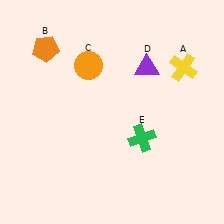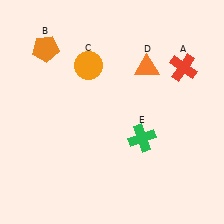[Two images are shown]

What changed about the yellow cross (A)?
In Image 1, A is yellow. In Image 2, it changed to red.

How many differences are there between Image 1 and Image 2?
There are 2 differences between the two images.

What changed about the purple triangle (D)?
In Image 1, D is purple. In Image 2, it changed to orange.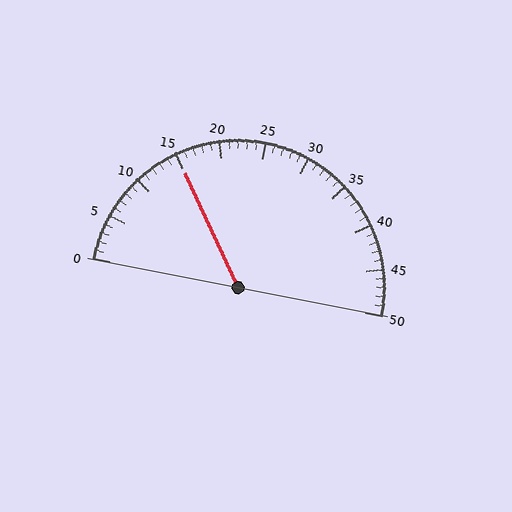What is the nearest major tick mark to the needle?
The nearest major tick mark is 15.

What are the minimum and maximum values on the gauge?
The gauge ranges from 0 to 50.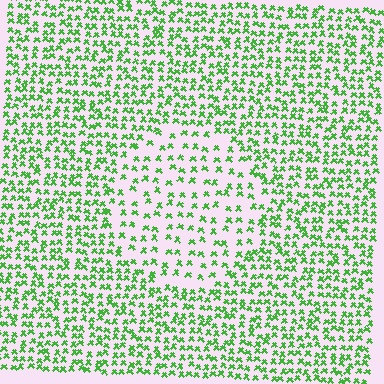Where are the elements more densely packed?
The elements are more densely packed outside the circle boundary.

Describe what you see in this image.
The image contains small green elements arranged at two different densities. A circle-shaped region is visible where the elements are less densely packed than the surrounding area.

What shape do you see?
I see a circle.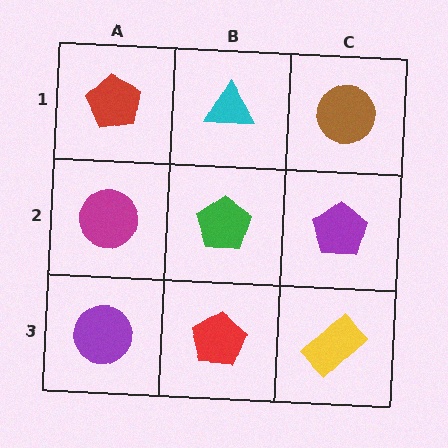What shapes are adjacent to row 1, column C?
A purple pentagon (row 2, column C), a cyan triangle (row 1, column B).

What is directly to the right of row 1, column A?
A cyan triangle.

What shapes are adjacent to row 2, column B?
A cyan triangle (row 1, column B), a red pentagon (row 3, column B), a magenta circle (row 2, column A), a purple pentagon (row 2, column C).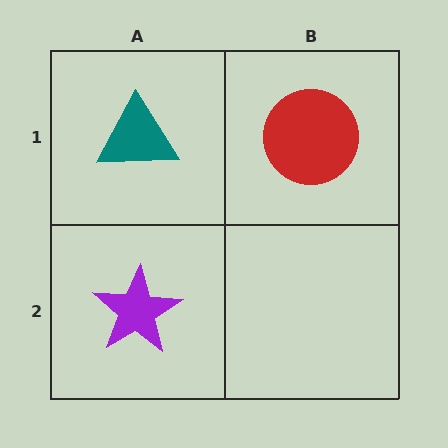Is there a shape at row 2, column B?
No, that cell is empty.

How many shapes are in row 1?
2 shapes.